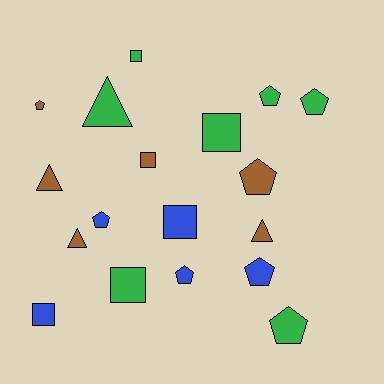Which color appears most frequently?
Green, with 7 objects.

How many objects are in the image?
There are 18 objects.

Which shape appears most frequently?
Pentagon, with 8 objects.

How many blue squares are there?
There are 2 blue squares.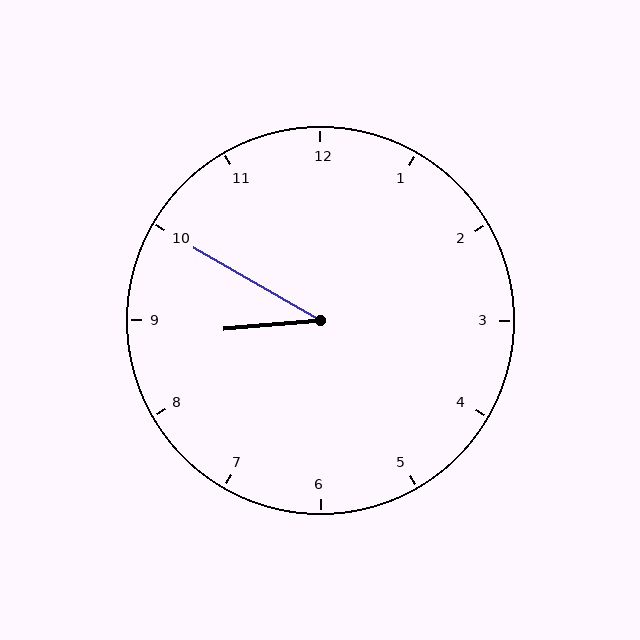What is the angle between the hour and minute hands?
Approximately 35 degrees.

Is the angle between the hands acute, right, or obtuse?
It is acute.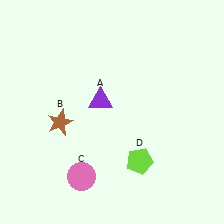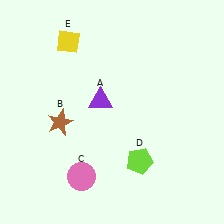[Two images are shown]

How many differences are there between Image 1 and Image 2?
There is 1 difference between the two images.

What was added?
A yellow diamond (E) was added in Image 2.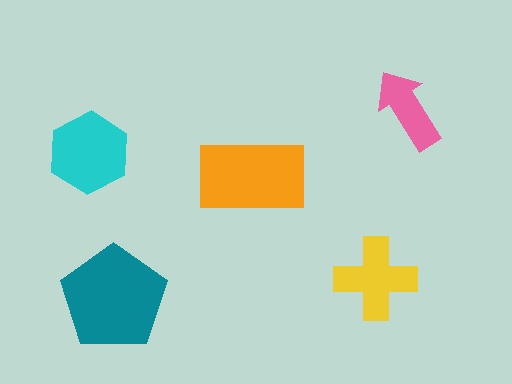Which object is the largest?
The teal pentagon.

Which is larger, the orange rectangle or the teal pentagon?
The teal pentagon.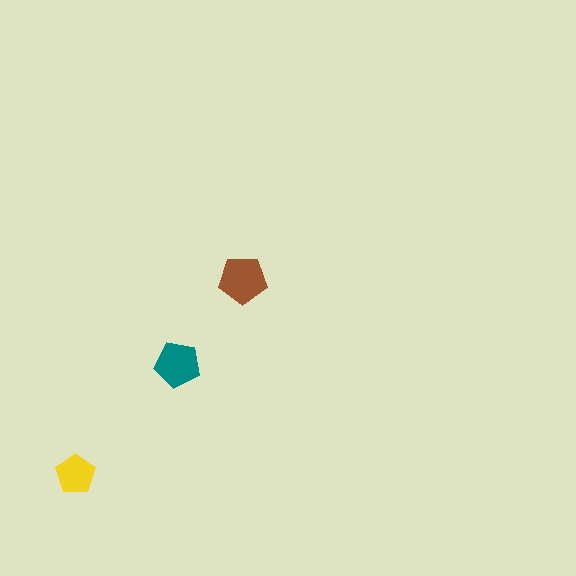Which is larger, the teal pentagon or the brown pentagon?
The brown one.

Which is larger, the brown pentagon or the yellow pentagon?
The brown one.